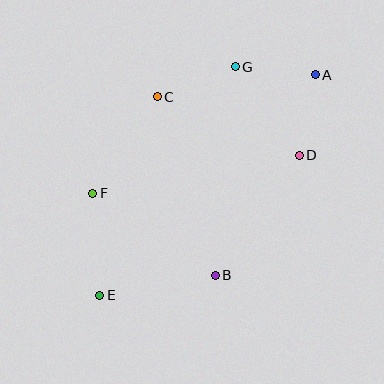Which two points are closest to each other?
Points A and G are closest to each other.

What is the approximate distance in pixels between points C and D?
The distance between C and D is approximately 154 pixels.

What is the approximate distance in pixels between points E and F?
The distance between E and F is approximately 102 pixels.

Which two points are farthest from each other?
Points A and E are farthest from each other.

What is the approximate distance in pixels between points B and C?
The distance between B and C is approximately 188 pixels.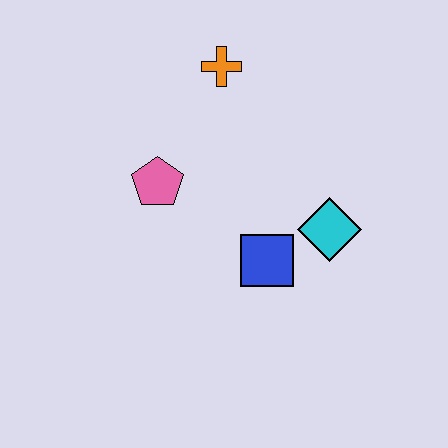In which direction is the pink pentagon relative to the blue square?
The pink pentagon is to the left of the blue square.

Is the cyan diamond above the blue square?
Yes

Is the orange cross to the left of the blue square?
Yes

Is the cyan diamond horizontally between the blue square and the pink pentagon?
No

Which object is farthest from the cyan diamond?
The orange cross is farthest from the cyan diamond.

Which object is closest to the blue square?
The cyan diamond is closest to the blue square.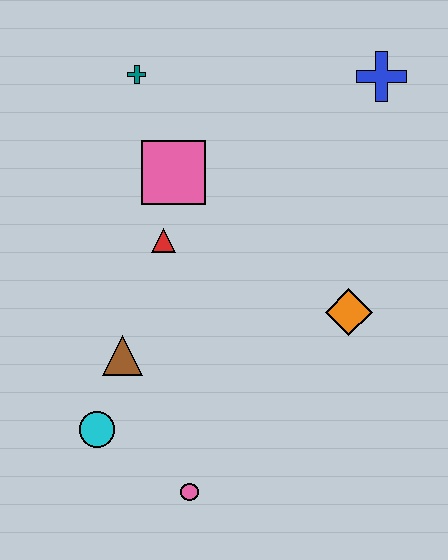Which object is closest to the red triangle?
The pink square is closest to the red triangle.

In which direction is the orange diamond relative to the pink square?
The orange diamond is to the right of the pink square.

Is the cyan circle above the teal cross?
No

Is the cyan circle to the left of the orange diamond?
Yes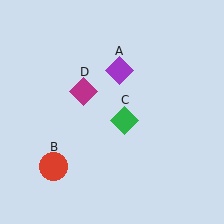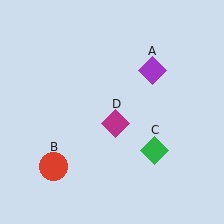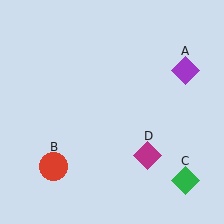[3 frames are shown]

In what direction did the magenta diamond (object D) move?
The magenta diamond (object D) moved down and to the right.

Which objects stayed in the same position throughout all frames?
Red circle (object B) remained stationary.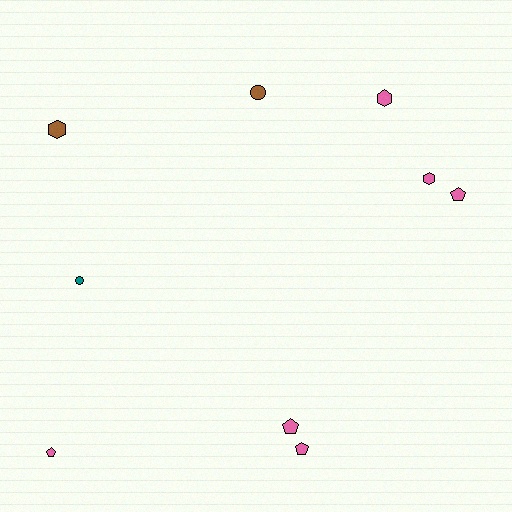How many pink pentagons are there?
There are 4 pink pentagons.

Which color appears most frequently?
Pink, with 6 objects.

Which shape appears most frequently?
Pentagon, with 4 objects.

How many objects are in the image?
There are 9 objects.